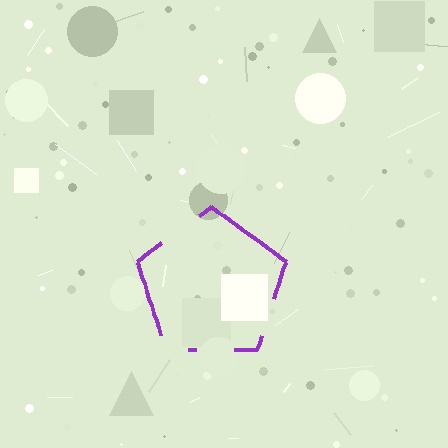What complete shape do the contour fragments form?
The contour fragments form a pentagon.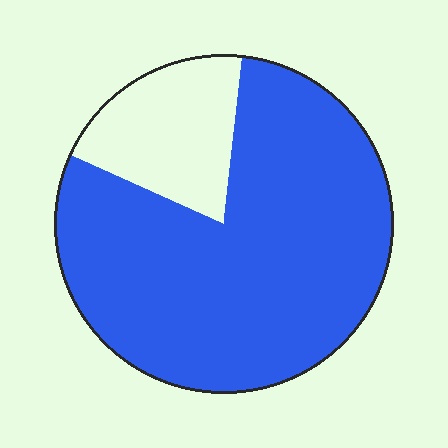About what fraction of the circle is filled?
About four fifths (4/5).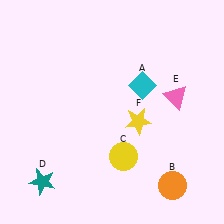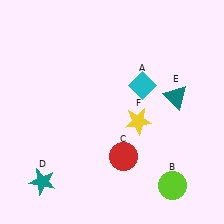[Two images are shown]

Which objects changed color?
B changed from orange to lime. C changed from yellow to red. E changed from pink to teal.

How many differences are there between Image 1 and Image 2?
There are 3 differences between the two images.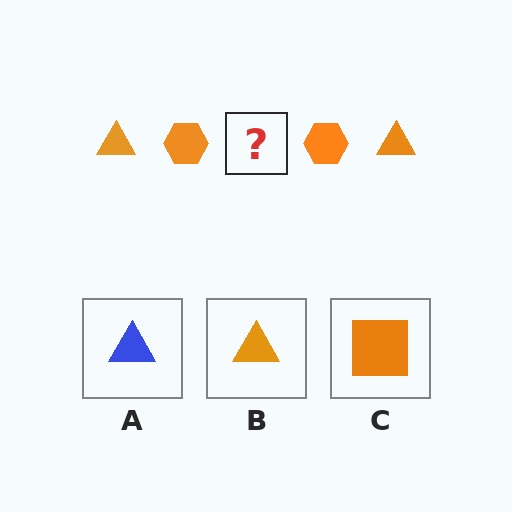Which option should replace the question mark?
Option B.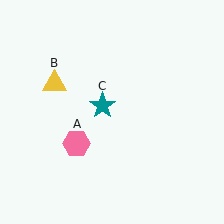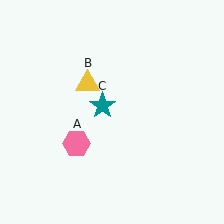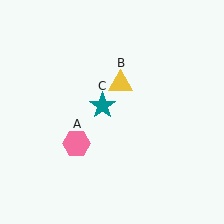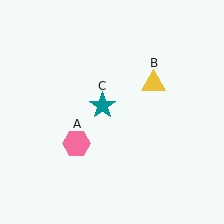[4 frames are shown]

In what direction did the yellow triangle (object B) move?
The yellow triangle (object B) moved right.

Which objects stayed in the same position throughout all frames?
Pink hexagon (object A) and teal star (object C) remained stationary.